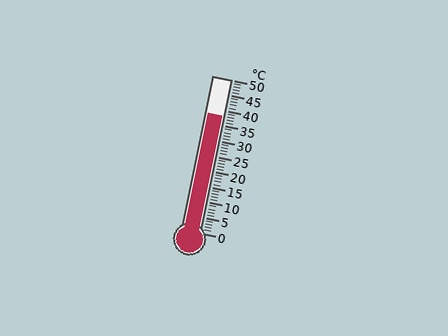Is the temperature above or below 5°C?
The temperature is above 5°C.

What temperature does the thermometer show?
The thermometer shows approximately 38°C.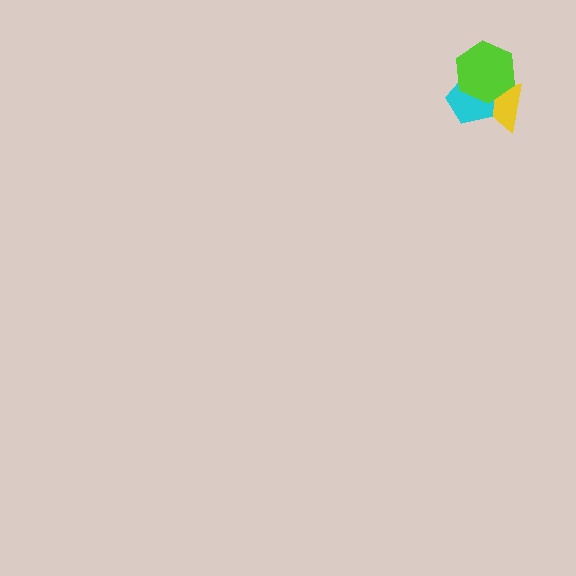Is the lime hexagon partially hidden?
No, no other shape covers it.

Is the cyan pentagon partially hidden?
Yes, it is partially covered by another shape.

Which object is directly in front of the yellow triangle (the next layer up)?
The cyan pentagon is directly in front of the yellow triangle.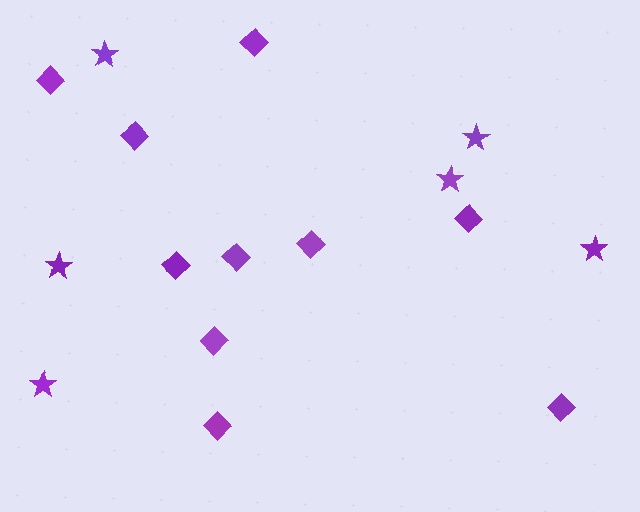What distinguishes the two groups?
There are 2 groups: one group of stars (6) and one group of diamonds (10).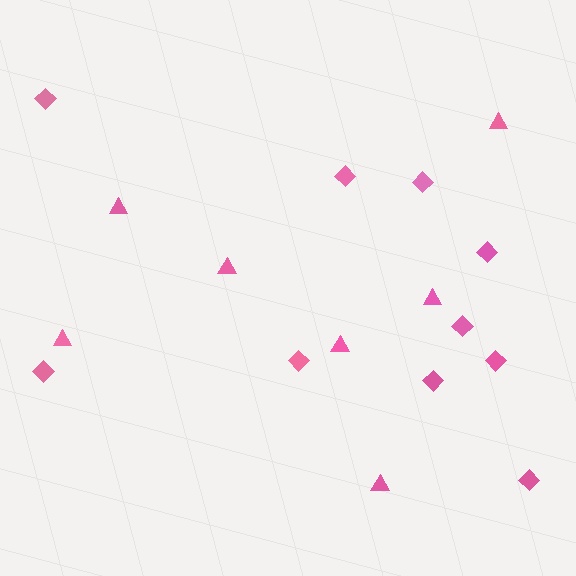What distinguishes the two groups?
There are 2 groups: one group of diamonds (10) and one group of triangles (7).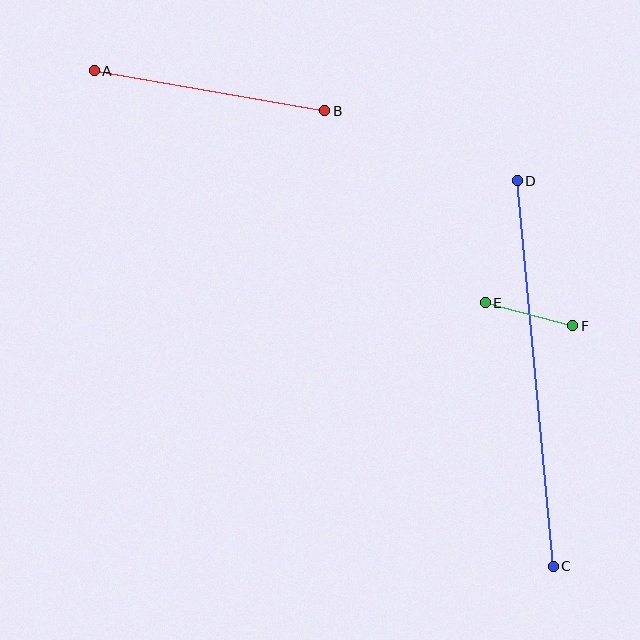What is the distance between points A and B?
The distance is approximately 234 pixels.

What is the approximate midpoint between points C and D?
The midpoint is at approximately (535, 374) pixels.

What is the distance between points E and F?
The distance is approximately 91 pixels.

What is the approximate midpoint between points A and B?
The midpoint is at approximately (209, 91) pixels.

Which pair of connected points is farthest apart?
Points C and D are farthest apart.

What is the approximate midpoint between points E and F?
The midpoint is at approximately (529, 314) pixels.